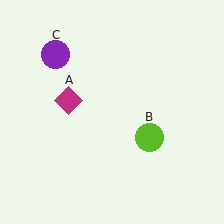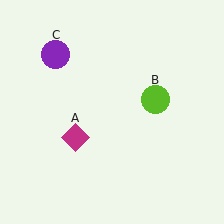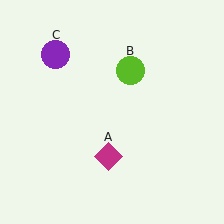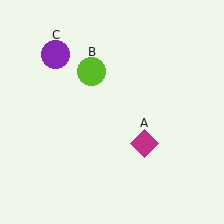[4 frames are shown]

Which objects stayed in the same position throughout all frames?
Purple circle (object C) remained stationary.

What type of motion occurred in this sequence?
The magenta diamond (object A), lime circle (object B) rotated counterclockwise around the center of the scene.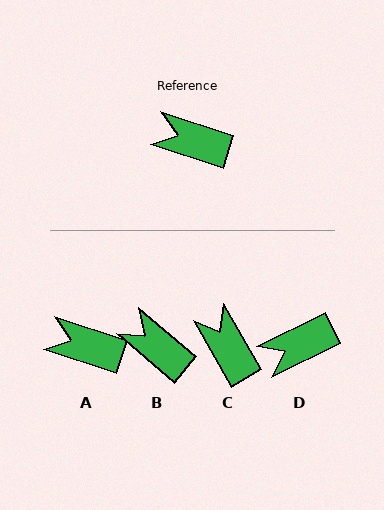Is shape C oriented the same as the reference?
No, it is off by about 42 degrees.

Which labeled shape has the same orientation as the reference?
A.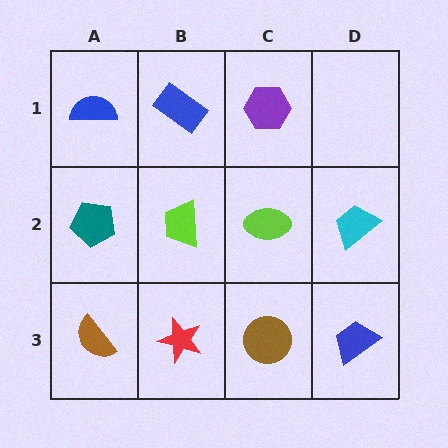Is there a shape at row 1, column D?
No, that cell is empty.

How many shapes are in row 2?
4 shapes.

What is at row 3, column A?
A brown semicircle.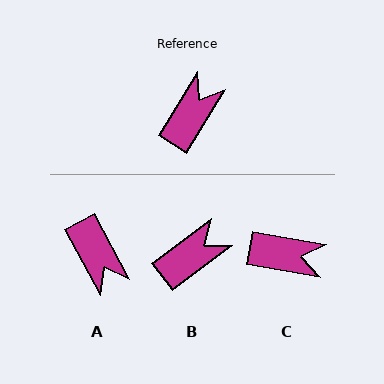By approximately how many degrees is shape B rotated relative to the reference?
Approximately 22 degrees clockwise.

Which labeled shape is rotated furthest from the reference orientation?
A, about 120 degrees away.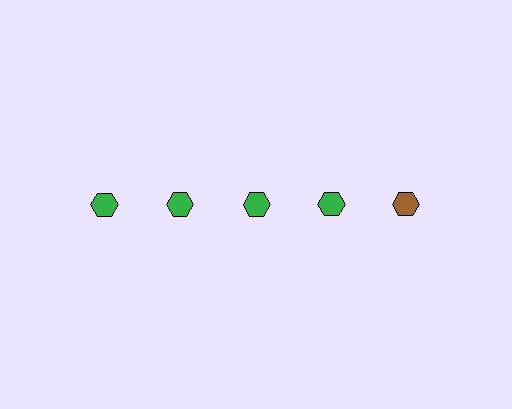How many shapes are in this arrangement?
There are 5 shapes arranged in a grid pattern.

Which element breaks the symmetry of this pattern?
The brown hexagon in the top row, rightmost column breaks the symmetry. All other shapes are green hexagons.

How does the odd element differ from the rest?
It has a different color: brown instead of green.